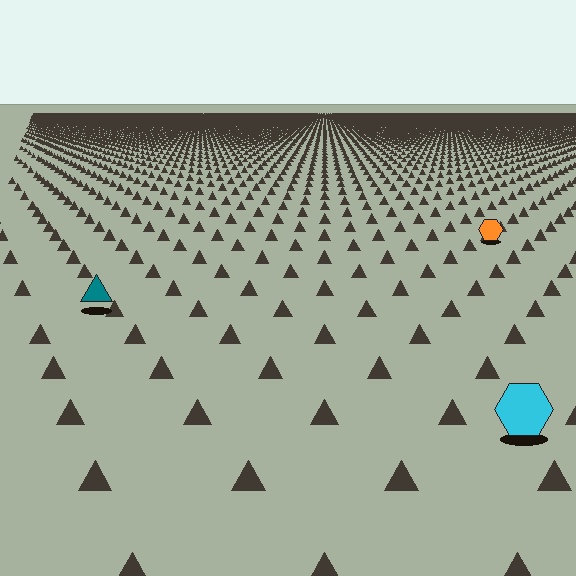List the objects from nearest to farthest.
From nearest to farthest: the cyan hexagon, the teal triangle, the orange hexagon.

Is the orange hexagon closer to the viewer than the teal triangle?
No. The teal triangle is closer — you can tell from the texture gradient: the ground texture is coarser near it.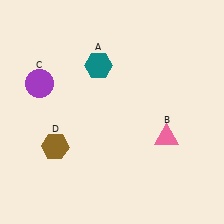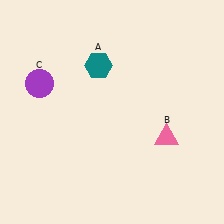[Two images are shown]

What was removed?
The brown hexagon (D) was removed in Image 2.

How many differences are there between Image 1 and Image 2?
There is 1 difference between the two images.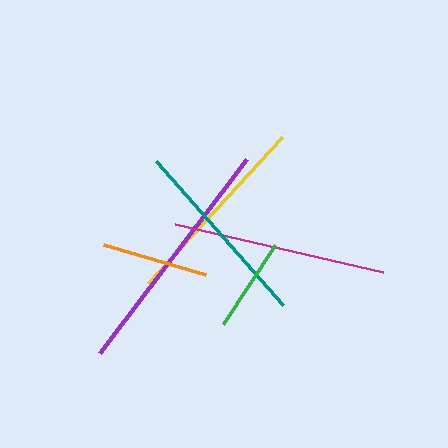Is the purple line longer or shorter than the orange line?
The purple line is longer than the orange line.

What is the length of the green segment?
The green segment is approximately 95 pixels long.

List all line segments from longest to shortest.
From longest to shortest: purple, magenta, yellow, teal, orange, green.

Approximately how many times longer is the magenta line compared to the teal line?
The magenta line is approximately 1.1 times the length of the teal line.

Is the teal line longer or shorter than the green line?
The teal line is longer than the green line.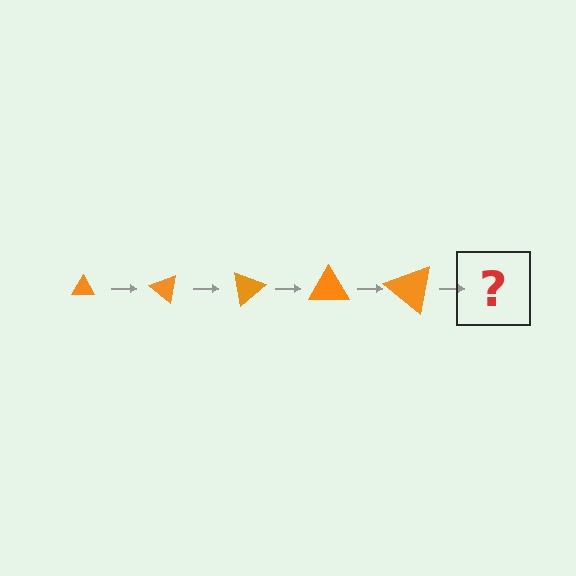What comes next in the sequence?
The next element should be a triangle, larger than the previous one and rotated 200 degrees from the start.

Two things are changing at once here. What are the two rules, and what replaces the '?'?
The two rules are that the triangle grows larger each step and it rotates 40 degrees each step. The '?' should be a triangle, larger than the previous one and rotated 200 degrees from the start.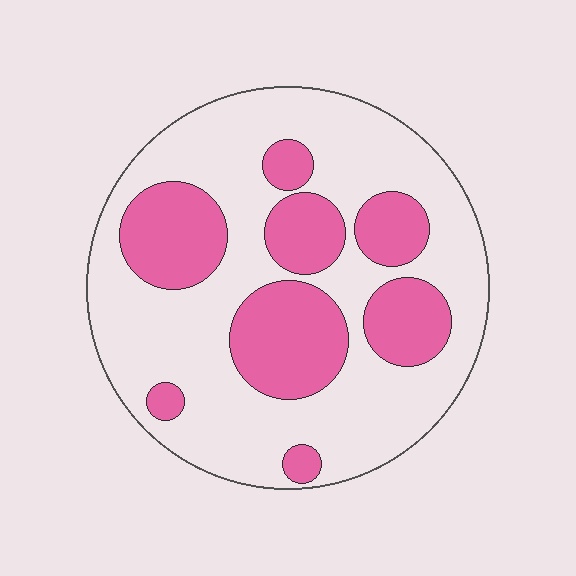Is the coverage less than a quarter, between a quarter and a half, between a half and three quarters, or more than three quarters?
Between a quarter and a half.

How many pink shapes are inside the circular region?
8.